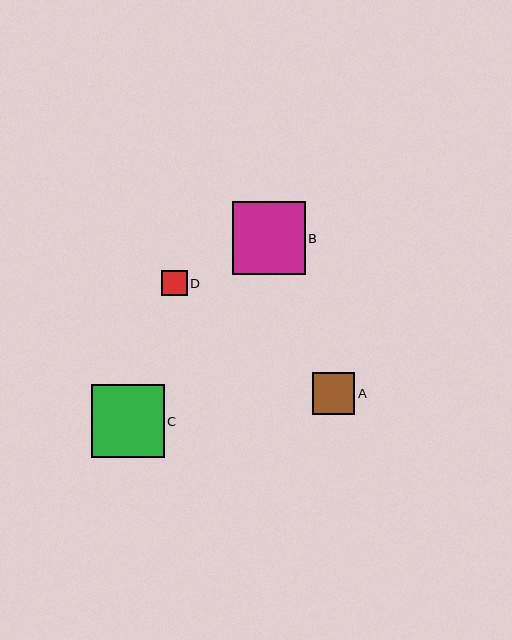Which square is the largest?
Square B is the largest with a size of approximately 73 pixels.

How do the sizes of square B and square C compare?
Square B and square C are approximately the same size.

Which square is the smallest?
Square D is the smallest with a size of approximately 26 pixels.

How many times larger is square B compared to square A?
Square B is approximately 1.7 times the size of square A.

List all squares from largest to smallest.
From largest to smallest: B, C, A, D.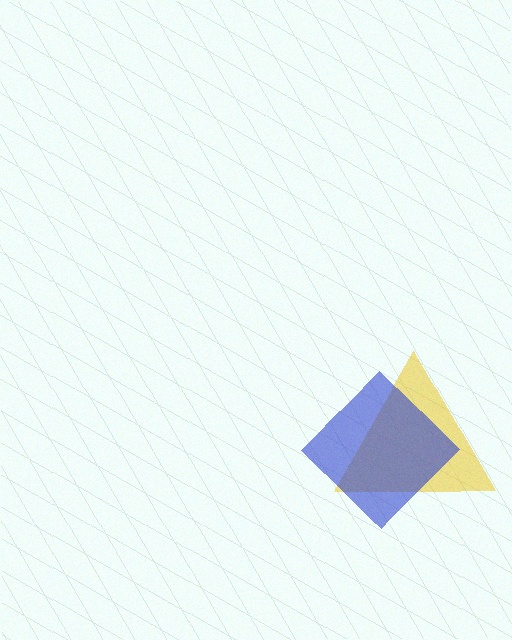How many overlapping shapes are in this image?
There are 2 overlapping shapes in the image.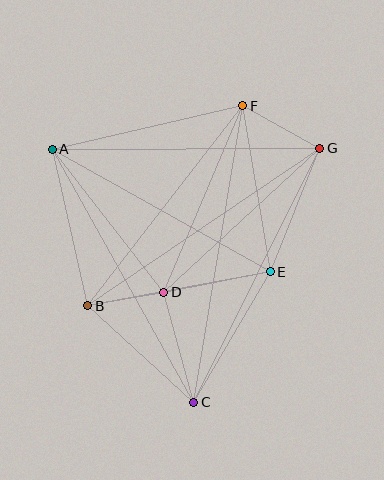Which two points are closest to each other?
Points B and D are closest to each other.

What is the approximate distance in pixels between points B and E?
The distance between B and E is approximately 186 pixels.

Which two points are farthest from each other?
Points C and F are farthest from each other.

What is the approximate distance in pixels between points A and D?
The distance between A and D is approximately 181 pixels.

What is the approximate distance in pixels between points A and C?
The distance between A and C is approximately 289 pixels.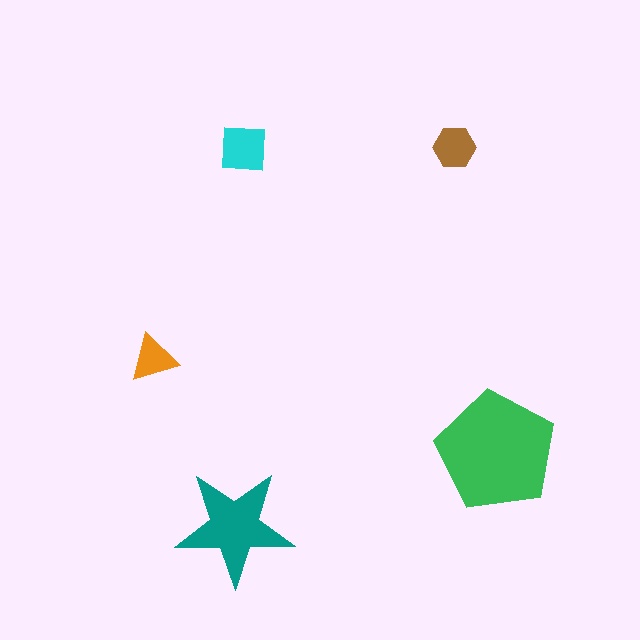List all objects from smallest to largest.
The orange triangle, the brown hexagon, the cyan square, the teal star, the green pentagon.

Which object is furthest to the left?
The orange triangle is leftmost.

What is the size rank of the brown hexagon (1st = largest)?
4th.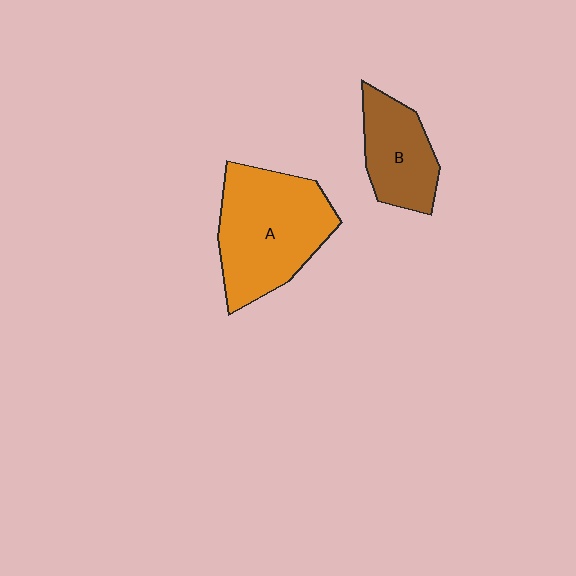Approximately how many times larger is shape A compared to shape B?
Approximately 1.7 times.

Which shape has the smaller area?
Shape B (brown).